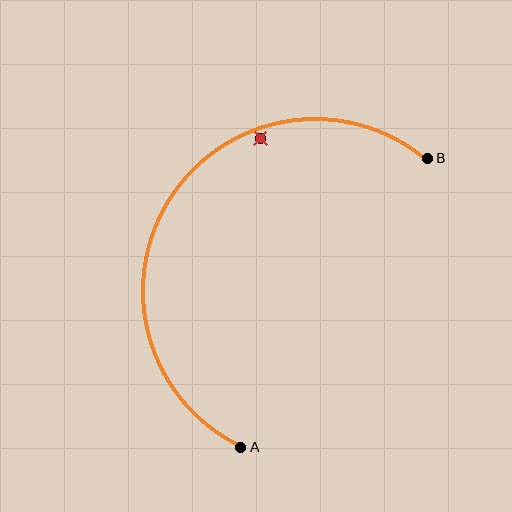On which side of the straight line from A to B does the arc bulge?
The arc bulges to the left of the straight line connecting A and B.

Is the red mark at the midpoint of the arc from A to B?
No — the red mark does not lie on the arc at all. It sits slightly inside the curve.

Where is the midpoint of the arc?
The arc midpoint is the point on the curve farthest from the straight line joining A and B. It sits to the left of that line.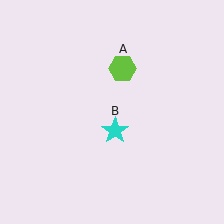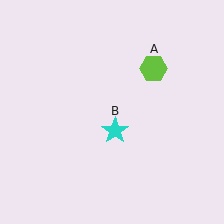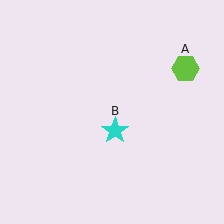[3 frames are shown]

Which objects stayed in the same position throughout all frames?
Cyan star (object B) remained stationary.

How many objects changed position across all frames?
1 object changed position: lime hexagon (object A).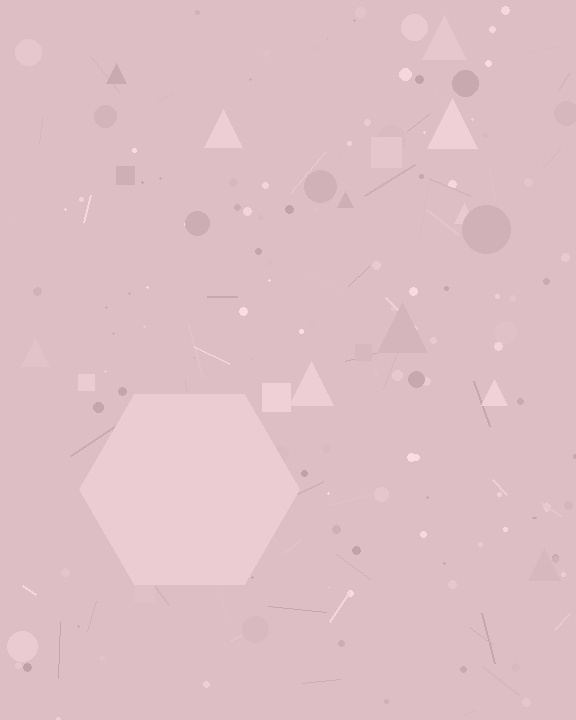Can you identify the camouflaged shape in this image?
The camouflaged shape is a hexagon.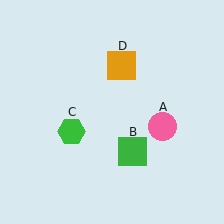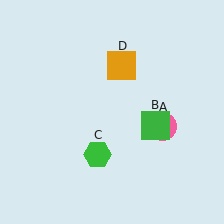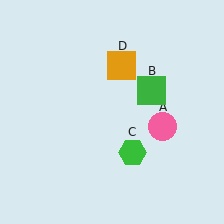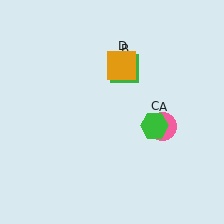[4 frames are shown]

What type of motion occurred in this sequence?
The green square (object B), green hexagon (object C) rotated counterclockwise around the center of the scene.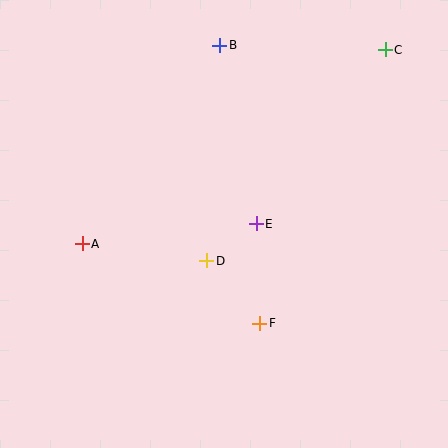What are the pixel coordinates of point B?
Point B is at (220, 45).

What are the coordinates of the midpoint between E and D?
The midpoint between E and D is at (232, 242).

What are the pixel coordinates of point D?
Point D is at (207, 261).